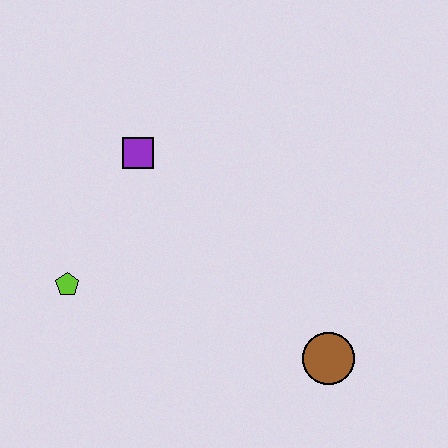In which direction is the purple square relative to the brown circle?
The purple square is above the brown circle.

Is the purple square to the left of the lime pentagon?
No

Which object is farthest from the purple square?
The brown circle is farthest from the purple square.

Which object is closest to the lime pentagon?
The purple square is closest to the lime pentagon.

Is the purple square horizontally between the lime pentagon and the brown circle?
Yes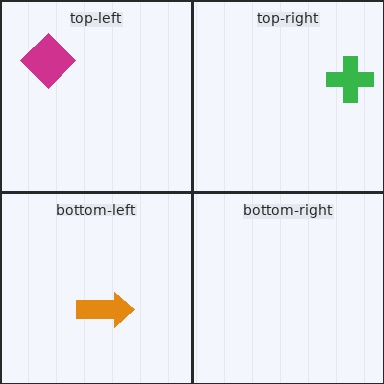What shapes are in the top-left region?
The magenta diamond.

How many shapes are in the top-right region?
1.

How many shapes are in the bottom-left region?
1.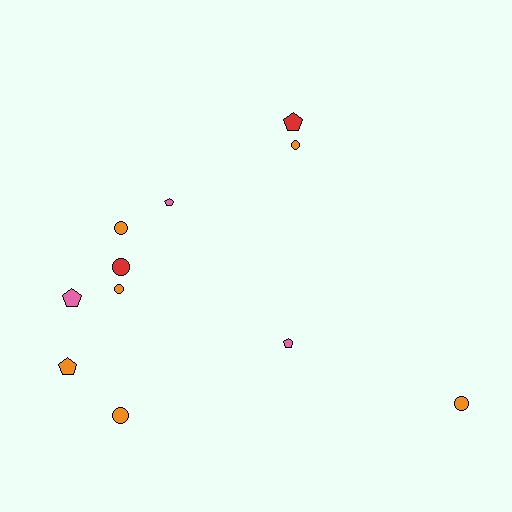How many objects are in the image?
There are 11 objects.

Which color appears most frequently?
Orange, with 6 objects.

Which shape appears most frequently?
Circle, with 6 objects.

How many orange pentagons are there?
There is 1 orange pentagon.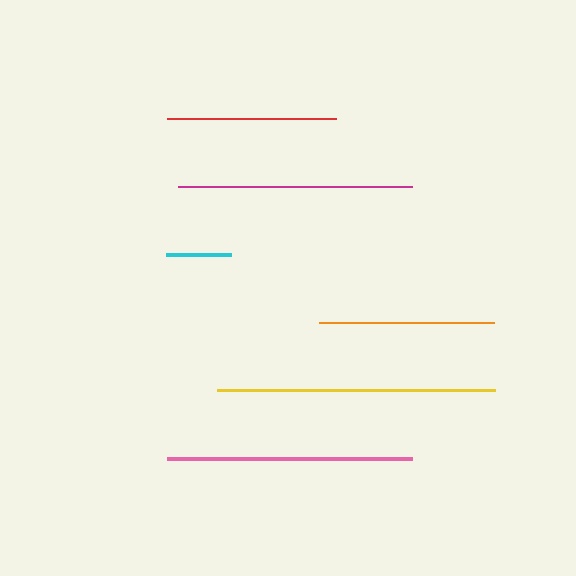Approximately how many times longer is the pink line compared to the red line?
The pink line is approximately 1.4 times the length of the red line.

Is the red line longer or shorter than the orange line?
The orange line is longer than the red line.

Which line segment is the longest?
The yellow line is the longest at approximately 278 pixels.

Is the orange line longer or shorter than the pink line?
The pink line is longer than the orange line.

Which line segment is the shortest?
The cyan line is the shortest at approximately 65 pixels.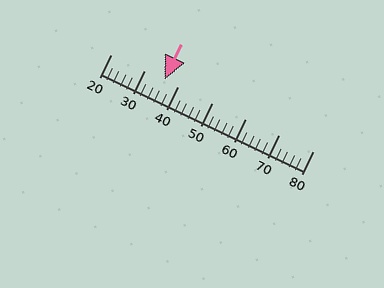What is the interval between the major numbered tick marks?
The major tick marks are spaced 10 units apart.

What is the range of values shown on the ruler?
The ruler shows values from 20 to 80.